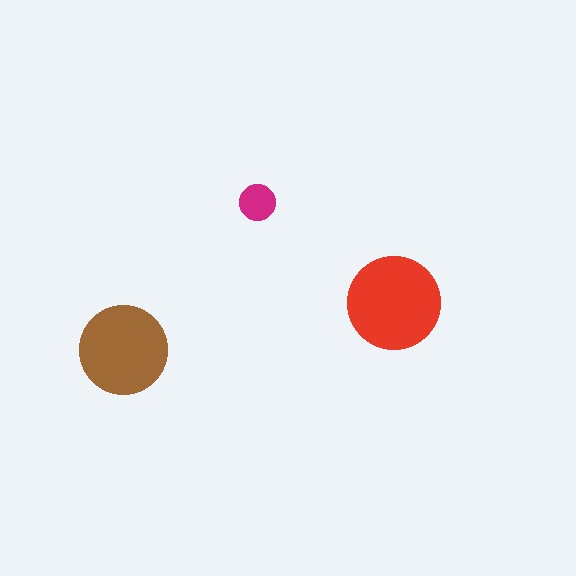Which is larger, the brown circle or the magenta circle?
The brown one.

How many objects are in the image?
There are 3 objects in the image.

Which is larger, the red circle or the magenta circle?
The red one.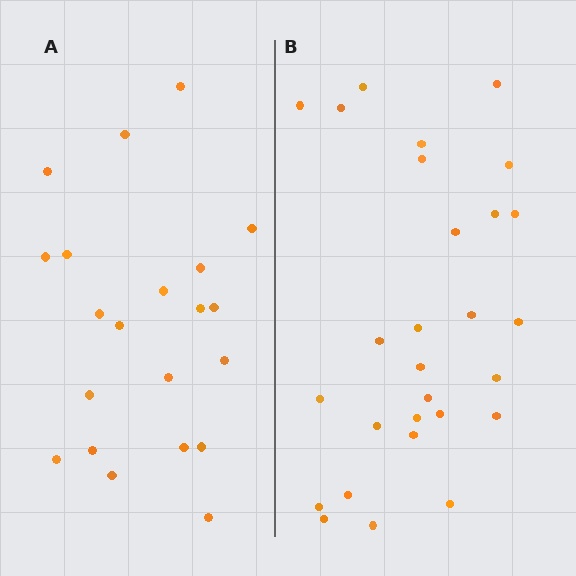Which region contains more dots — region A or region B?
Region B (the right region) has more dots.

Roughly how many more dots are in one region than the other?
Region B has roughly 8 or so more dots than region A.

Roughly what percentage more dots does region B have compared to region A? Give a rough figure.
About 35% more.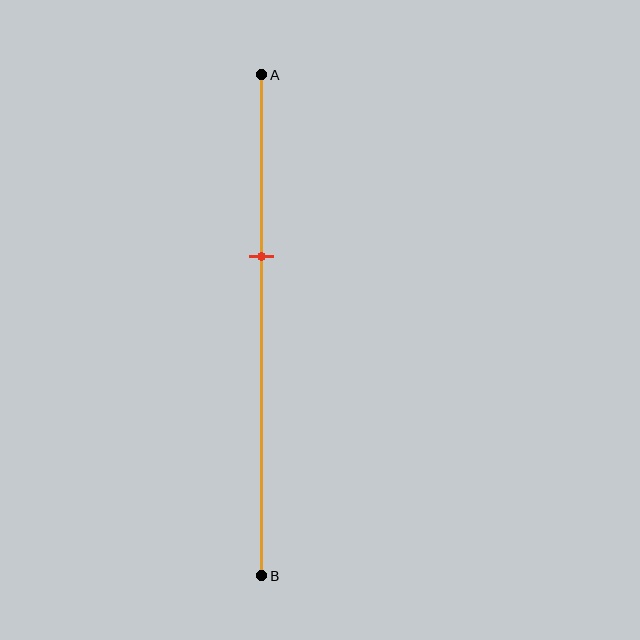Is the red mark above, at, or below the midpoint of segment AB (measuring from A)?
The red mark is above the midpoint of segment AB.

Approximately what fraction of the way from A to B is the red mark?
The red mark is approximately 35% of the way from A to B.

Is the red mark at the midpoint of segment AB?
No, the mark is at about 35% from A, not at the 50% midpoint.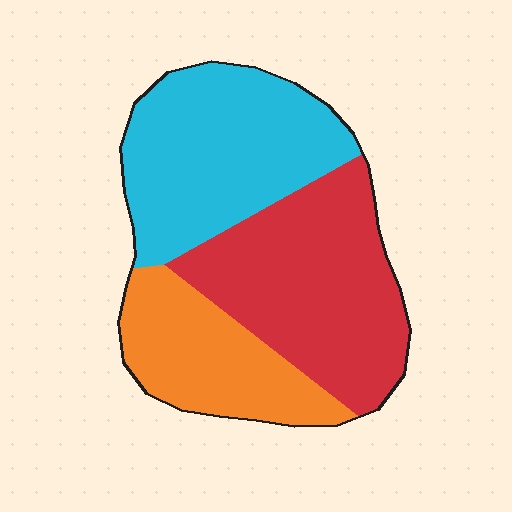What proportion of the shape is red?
Red takes up about two fifths (2/5) of the shape.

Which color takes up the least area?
Orange, at roughly 25%.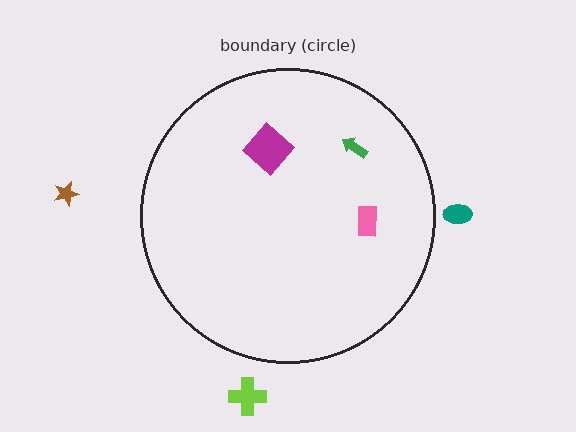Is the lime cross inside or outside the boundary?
Outside.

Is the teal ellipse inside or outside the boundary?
Outside.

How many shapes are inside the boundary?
3 inside, 3 outside.